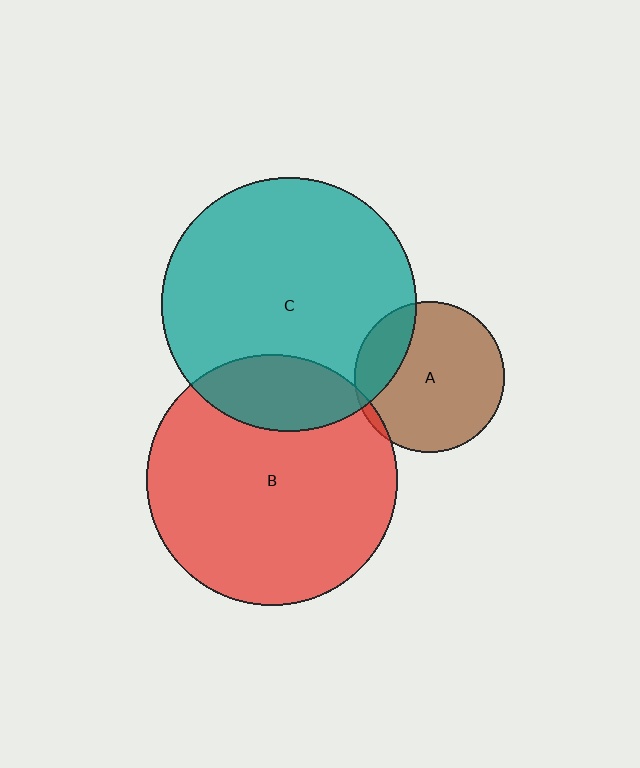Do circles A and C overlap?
Yes.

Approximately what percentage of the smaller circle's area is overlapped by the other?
Approximately 20%.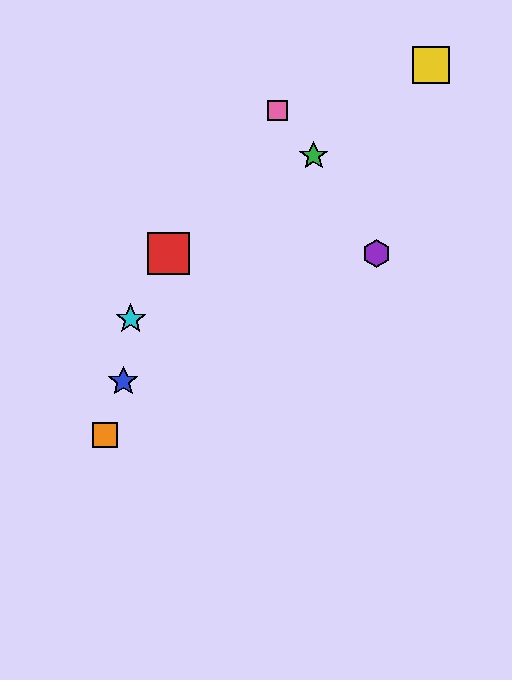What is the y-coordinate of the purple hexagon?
The purple hexagon is at y≈254.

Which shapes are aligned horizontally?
The red square, the purple hexagon are aligned horizontally.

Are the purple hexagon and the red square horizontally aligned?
Yes, both are at y≈254.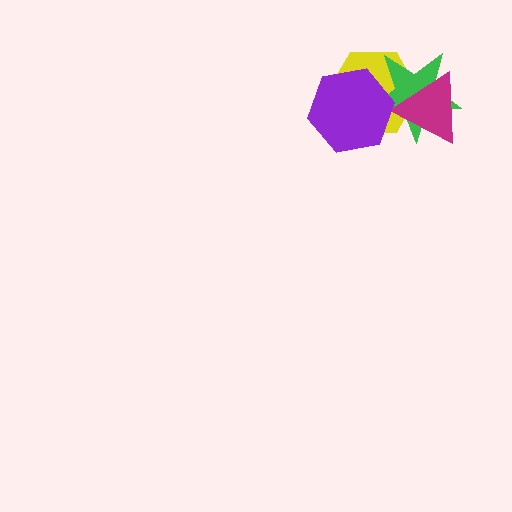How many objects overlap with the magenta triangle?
2 objects overlap with the magenta triangle.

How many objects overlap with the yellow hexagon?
3 objects overlap with the yellow hexagon.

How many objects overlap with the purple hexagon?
2 objects overlap with the purple hexagon.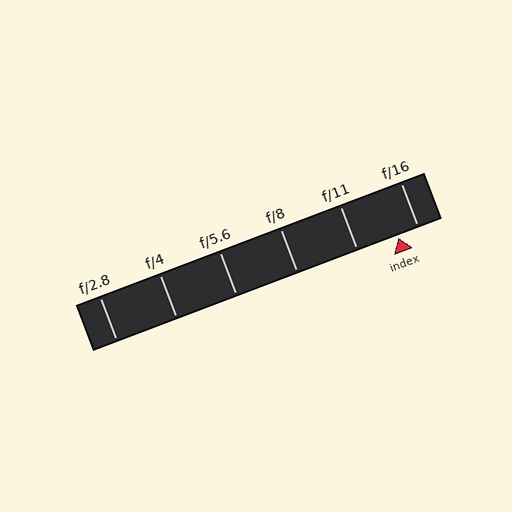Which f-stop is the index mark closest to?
The index mark is closest to f/16.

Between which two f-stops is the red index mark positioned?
The index mark is between f/11 and f/16.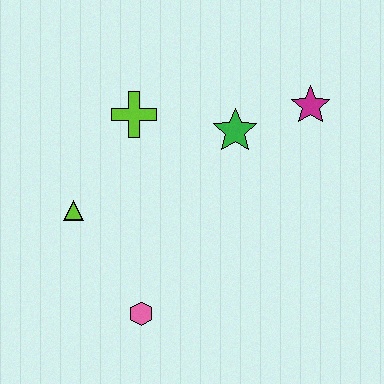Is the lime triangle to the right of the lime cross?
No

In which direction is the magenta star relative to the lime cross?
The magenta star is to the right of the lime cross.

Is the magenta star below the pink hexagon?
No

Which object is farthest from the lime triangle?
The magenta star is farthest from the lime triangle.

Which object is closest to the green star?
The magenta star is closest to the green star.